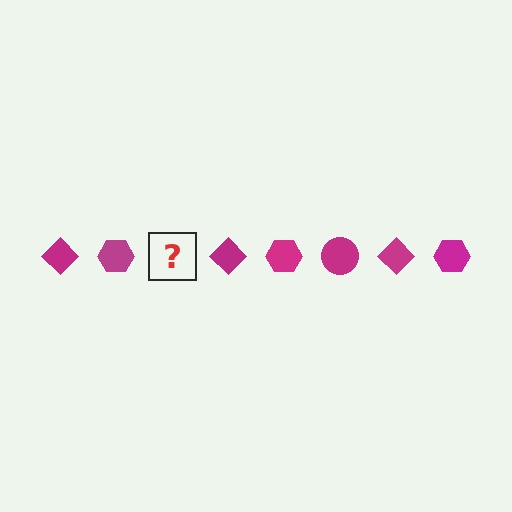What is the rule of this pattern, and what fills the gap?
The rule is that the pattern cycles through diamond, hexagon, circle shapes in magenta. The gap should be filled with a magenta circle.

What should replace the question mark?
The question mark should be replaced with a magenta circle.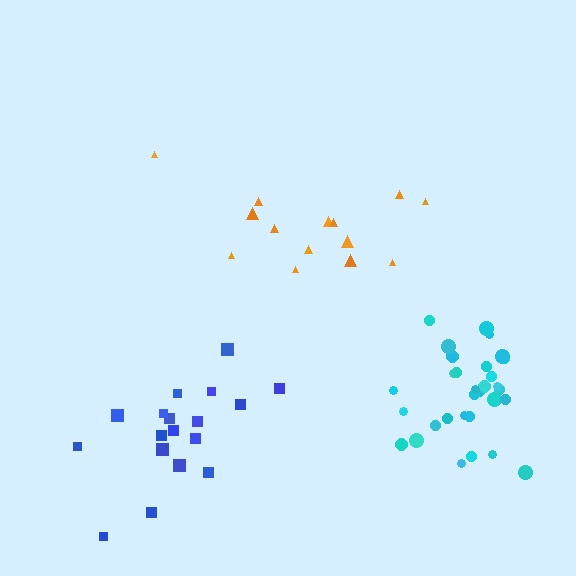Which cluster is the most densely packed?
Cyan.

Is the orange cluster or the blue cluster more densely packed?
Blue.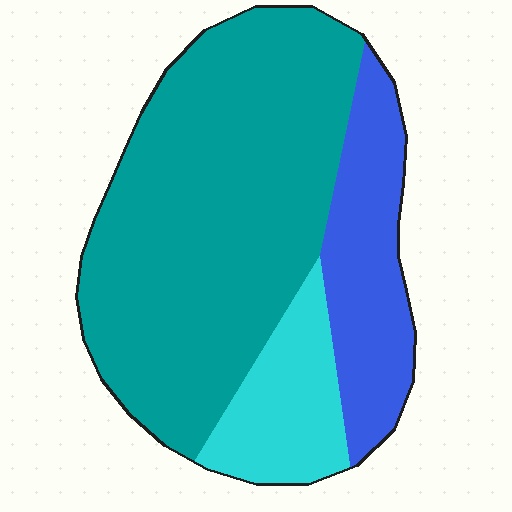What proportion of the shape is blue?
Blue takes up about one fifth (1/5) of the shape.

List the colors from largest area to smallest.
From largest to smallest: teal, blue, cyan.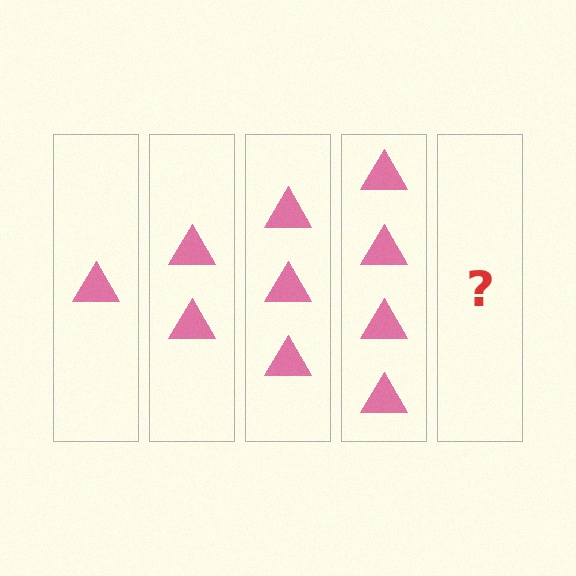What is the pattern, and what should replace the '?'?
The pattern is that each step adds one more triangle. The '?' should be 5 triangles.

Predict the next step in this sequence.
The next step is 5 triangles.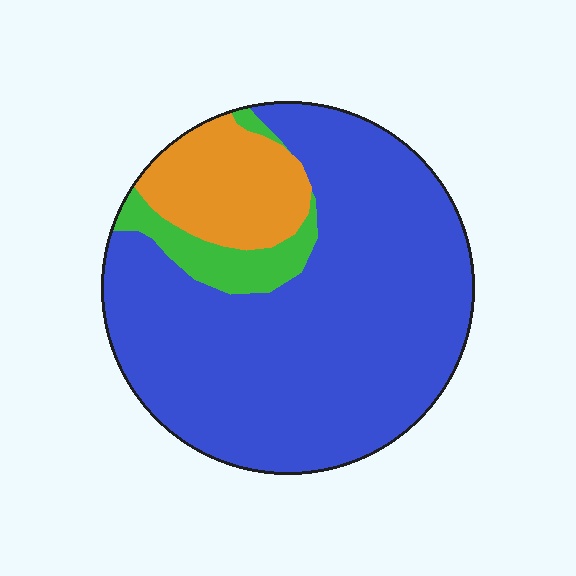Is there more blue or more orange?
Blue.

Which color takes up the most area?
Blue, at roughly 75%.